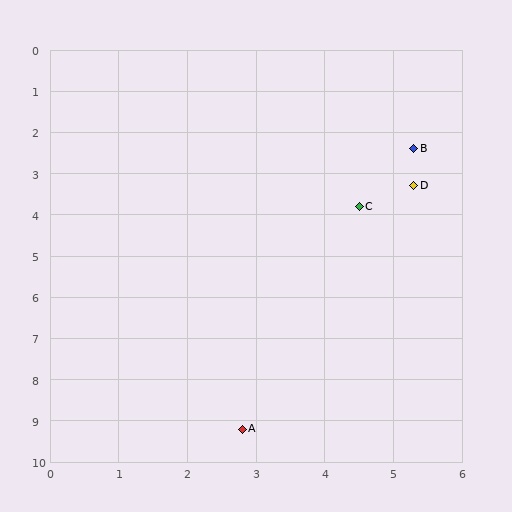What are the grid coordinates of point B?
Point B is at approximately (5.3, 2.4).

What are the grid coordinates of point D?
Point D is at approximately (5.3, 3.3).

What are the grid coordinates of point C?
Point C is at approximately (4.5, 3.8).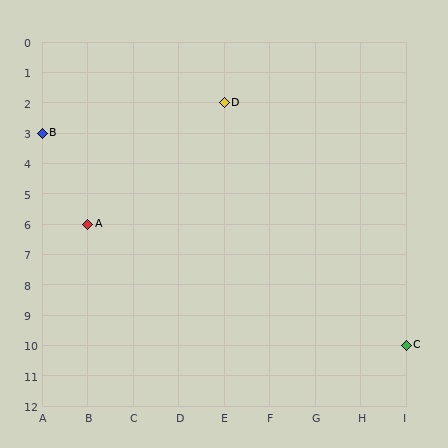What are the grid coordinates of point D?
Point D is at grid coordinates (E, 2).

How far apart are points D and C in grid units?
Points D and C are 4 columns and 8 rows apart (about 8.9 grid units diagonally).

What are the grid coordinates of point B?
Point B is at grid coordinates (A, 3).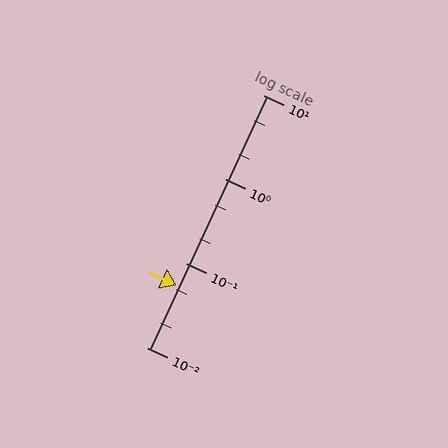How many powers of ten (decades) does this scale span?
The scale spans 3 decades, from 0.01 to 10.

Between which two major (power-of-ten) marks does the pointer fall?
The pointer is between 0.01 and 0.1.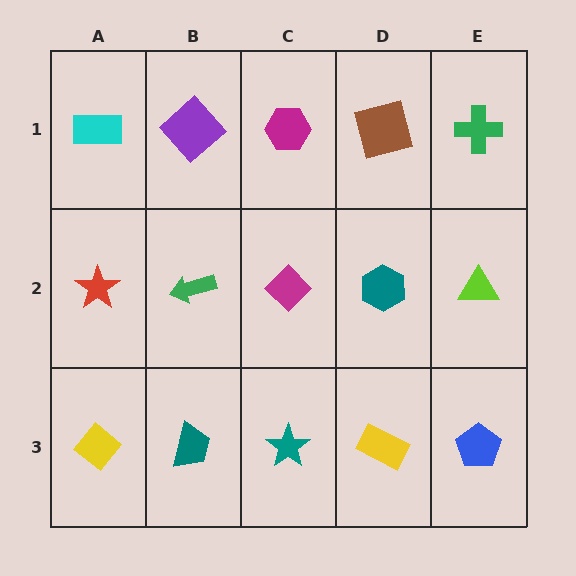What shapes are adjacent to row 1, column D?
A teal hexagon (row 2, column D), a magenta hexagon (row 1, column C), a green cross (row 1, column E).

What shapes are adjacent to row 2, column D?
A brown square (row 1, column D), a yellow rectangle (row 3, column D), a magenta diamond (row 2, column C), a lime triangle (row 2, column E).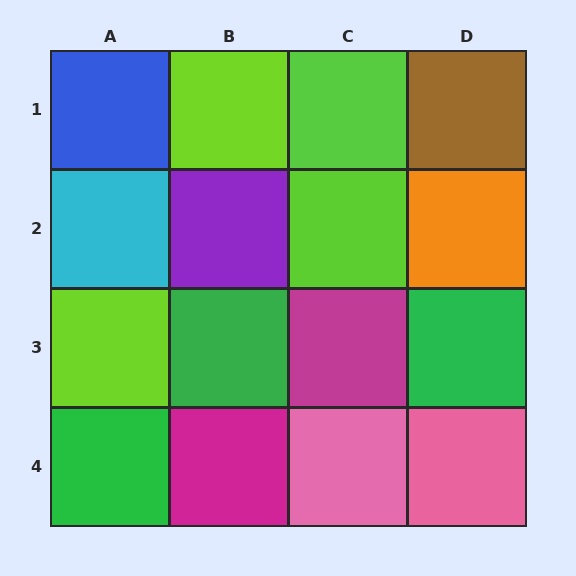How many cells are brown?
1 cell is brown.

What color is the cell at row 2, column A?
Cyan.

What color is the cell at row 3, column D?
Green.